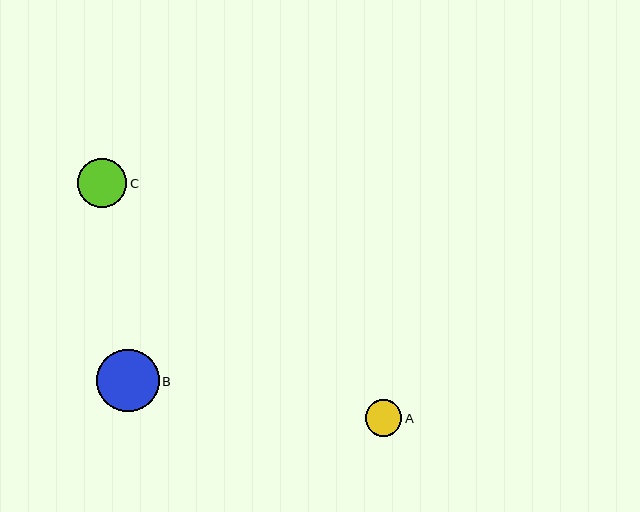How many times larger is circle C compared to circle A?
Circle C is approximately 1.4 times the size of circle A.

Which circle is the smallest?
Circle A is the smallest with a size of approximately 36 pixels.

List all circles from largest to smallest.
From largest to smallest: B, C, A.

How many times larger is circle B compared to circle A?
Circle B is approximately 1.7 times the size of circle A.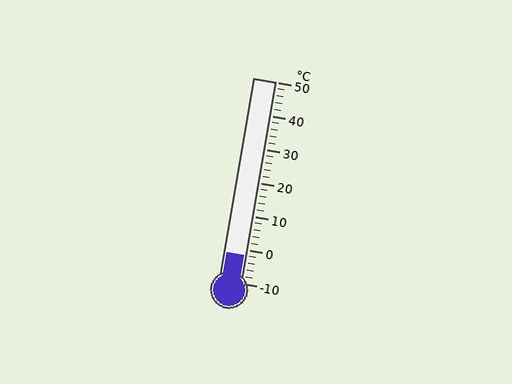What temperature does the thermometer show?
The thermometer shows approximately -2°C.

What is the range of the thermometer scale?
The thermometer scale ranges from -10°C to 50°C.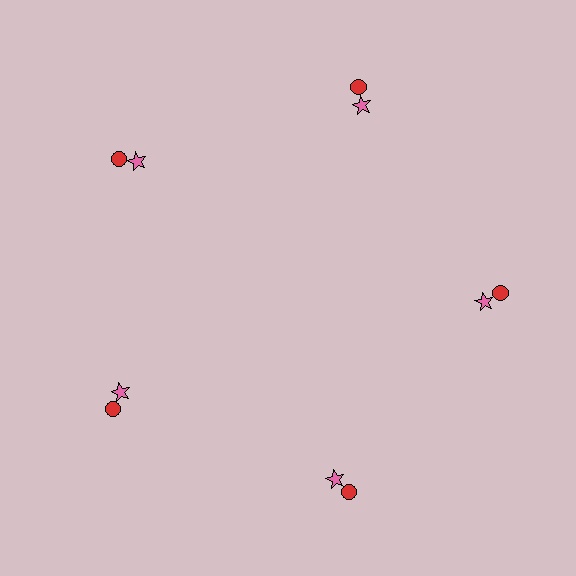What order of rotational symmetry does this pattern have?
This pattern has 5-fold rotational symmetry.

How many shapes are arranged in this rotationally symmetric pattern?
There are 10 shapes, arranged in 5 groups of 2.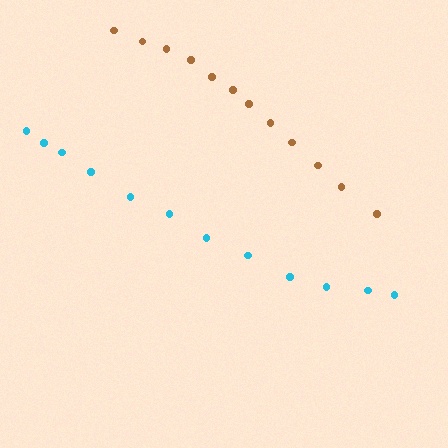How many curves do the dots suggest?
There are 2 distinct paths.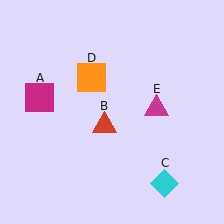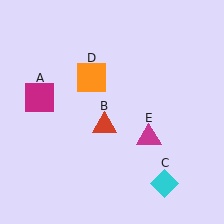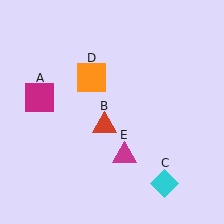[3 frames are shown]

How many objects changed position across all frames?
1 object changed position: magenta triangle (object E).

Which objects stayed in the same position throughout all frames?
Magenta square (object A) and red triangle (object B) and cyan diamond (object C) and orange square (object D) remained stationary.